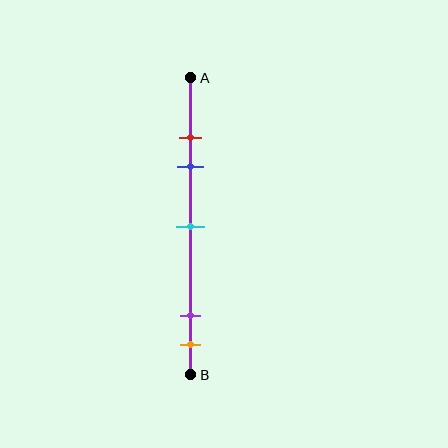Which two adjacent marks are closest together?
The red and blue marks are the closest adjacent pair.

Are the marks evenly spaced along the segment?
No, the marks are not evenly spaced.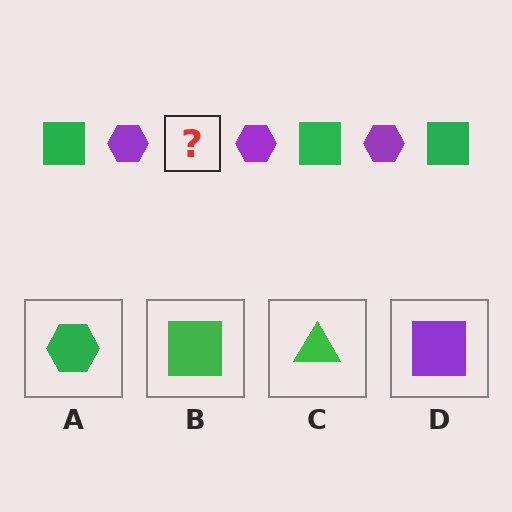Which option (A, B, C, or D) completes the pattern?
B.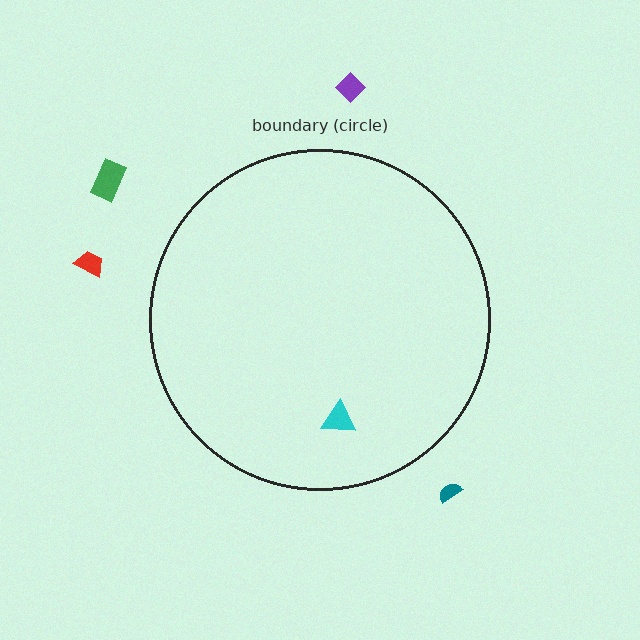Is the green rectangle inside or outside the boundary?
Outside.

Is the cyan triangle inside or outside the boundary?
Inside.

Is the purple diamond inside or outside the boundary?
Outside.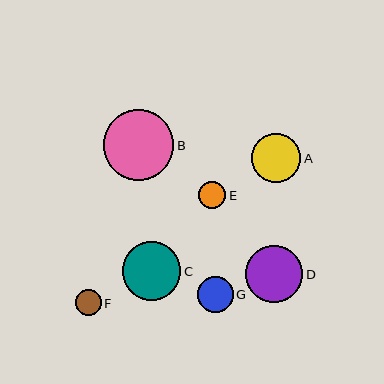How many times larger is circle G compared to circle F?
Circle G is approximately 1.4 times the size of circle F.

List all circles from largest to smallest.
From largest to smallest: B, C, D, A, G, E, F.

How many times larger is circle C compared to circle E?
Circle C is approximately 2.2 times the size of circle E.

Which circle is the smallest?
Circle F is the smallest with a size of approximately 25 pixels.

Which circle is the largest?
Circle B is the largest with a size of approximately 71 pixels.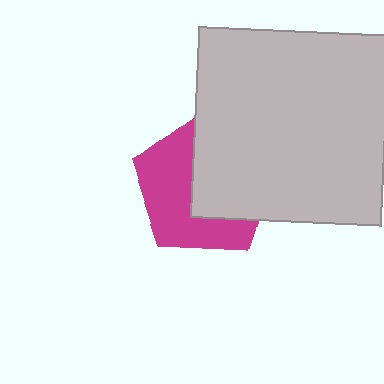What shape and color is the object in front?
The object in front is a light gray square.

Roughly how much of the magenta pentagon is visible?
About half of it is visible (roughly 51%).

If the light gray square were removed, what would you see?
You would see the complete magenta pentagon.